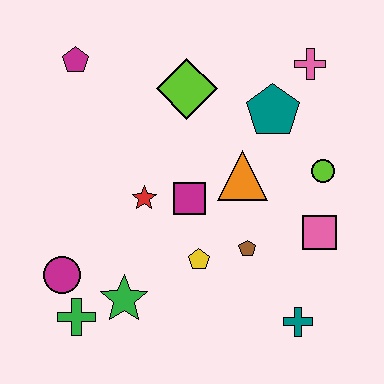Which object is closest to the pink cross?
The teal pentagon is closest to the pink cross.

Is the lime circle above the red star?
Yes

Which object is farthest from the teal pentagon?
The green cross is farthest from the teal pentagon.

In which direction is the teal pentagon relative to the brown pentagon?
The teal pentagon is above the brown pentagon.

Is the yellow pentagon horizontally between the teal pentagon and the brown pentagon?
No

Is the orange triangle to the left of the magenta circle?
No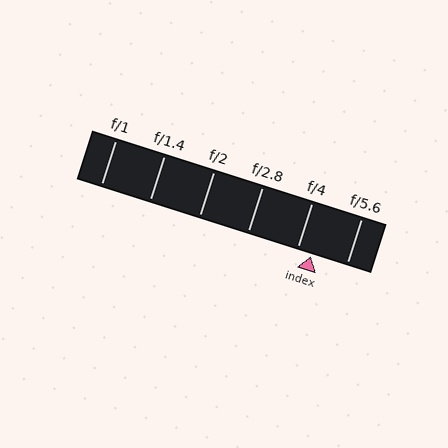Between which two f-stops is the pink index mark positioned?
The index mark is between f/4 and f/5.6.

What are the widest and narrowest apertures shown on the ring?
The widest aperture shown is f/1 and the narrowest is f/5.6.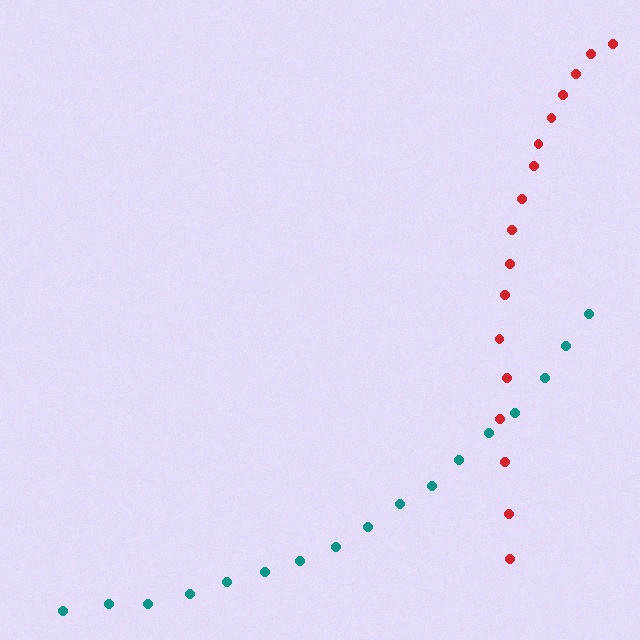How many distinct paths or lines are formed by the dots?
There are 2 distinct paths.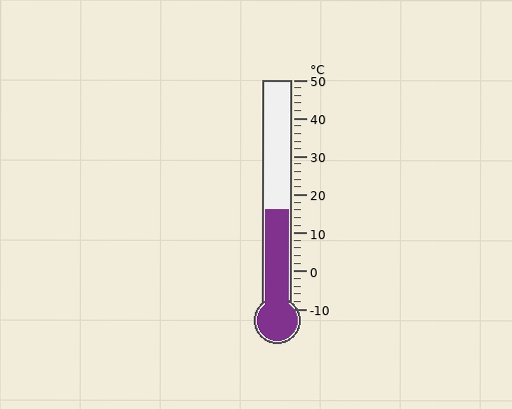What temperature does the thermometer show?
The thermometer shows approximately 16°C.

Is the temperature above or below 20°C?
The temperature is below 20°C.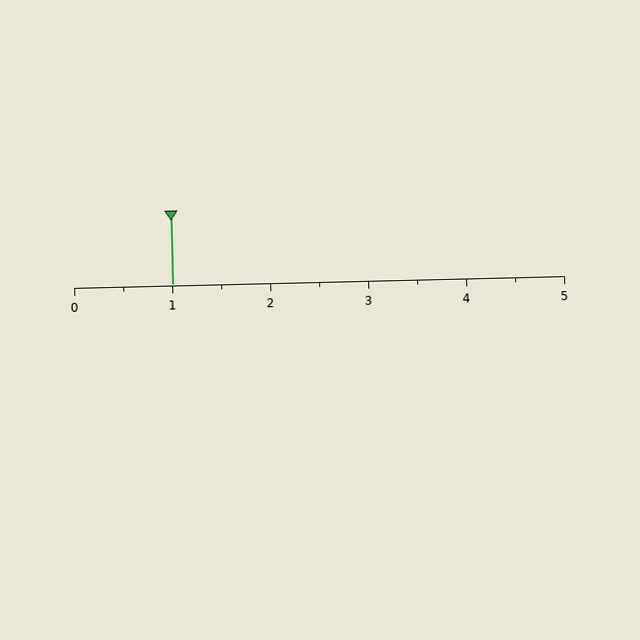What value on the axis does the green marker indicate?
The marker indicates approximately 1.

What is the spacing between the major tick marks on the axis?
The major ticks are spaced 1 apart.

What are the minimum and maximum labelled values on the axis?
The axis runs from 0 to 5.